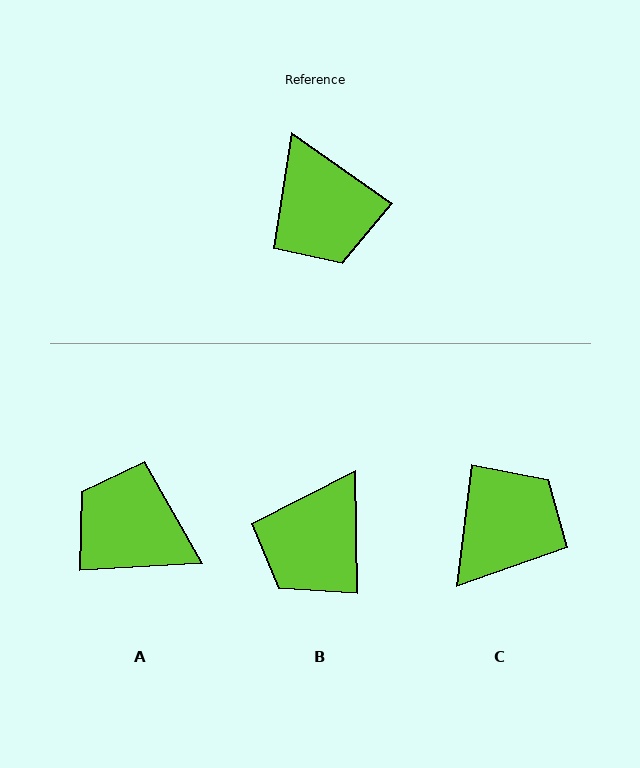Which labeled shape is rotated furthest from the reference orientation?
A, about 142 degrees away.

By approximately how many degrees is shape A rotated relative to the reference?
Approximately 142 degrees clockwise.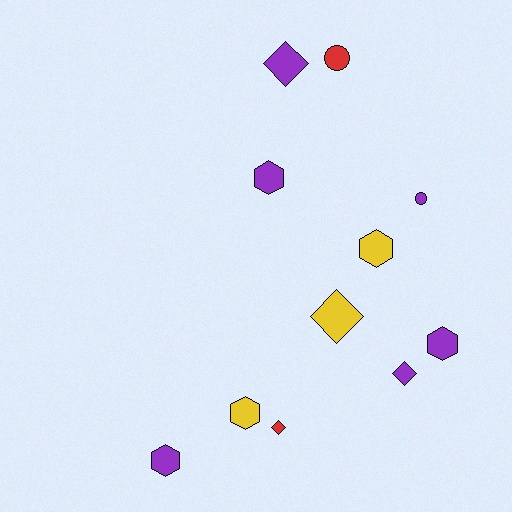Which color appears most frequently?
Purple, with 6 objects.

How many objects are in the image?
There are 11 objects.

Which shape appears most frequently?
Hexagon, with 5 objects.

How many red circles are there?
There is 1 red circle.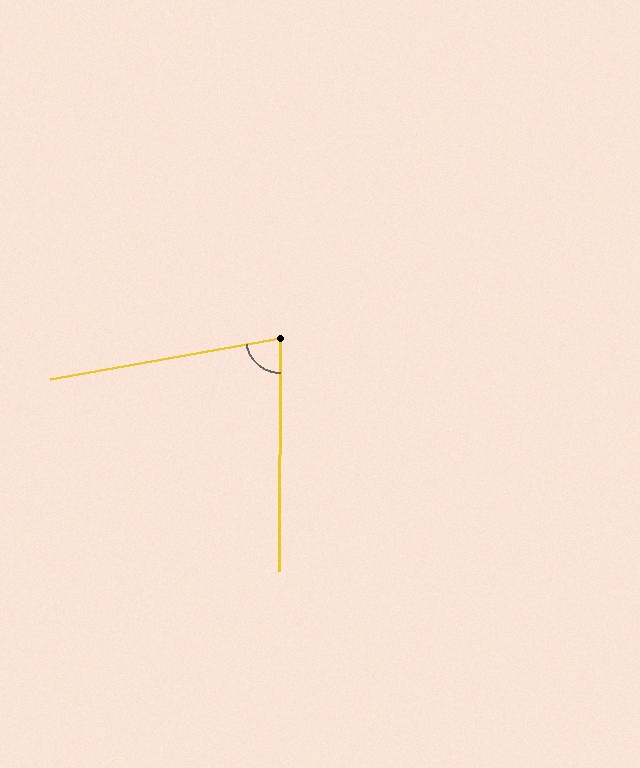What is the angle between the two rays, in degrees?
Approximately 80 degrees.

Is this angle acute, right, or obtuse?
It is acute.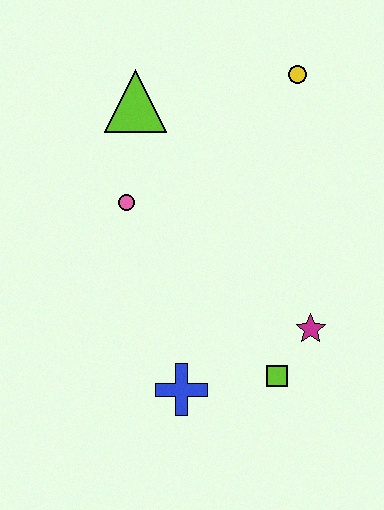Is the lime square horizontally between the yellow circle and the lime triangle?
Yes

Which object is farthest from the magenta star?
The lime triangle is farthest from the magenta star.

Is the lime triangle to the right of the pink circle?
Yes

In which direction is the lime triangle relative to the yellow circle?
The lime triangle is to the left of the yellow circle.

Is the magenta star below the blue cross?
No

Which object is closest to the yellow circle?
The lime triangle is closest to the yellow circle.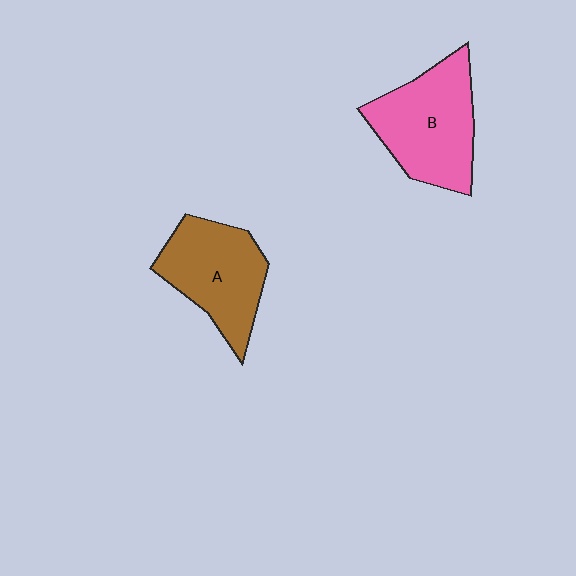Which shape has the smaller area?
Shape A (brown).